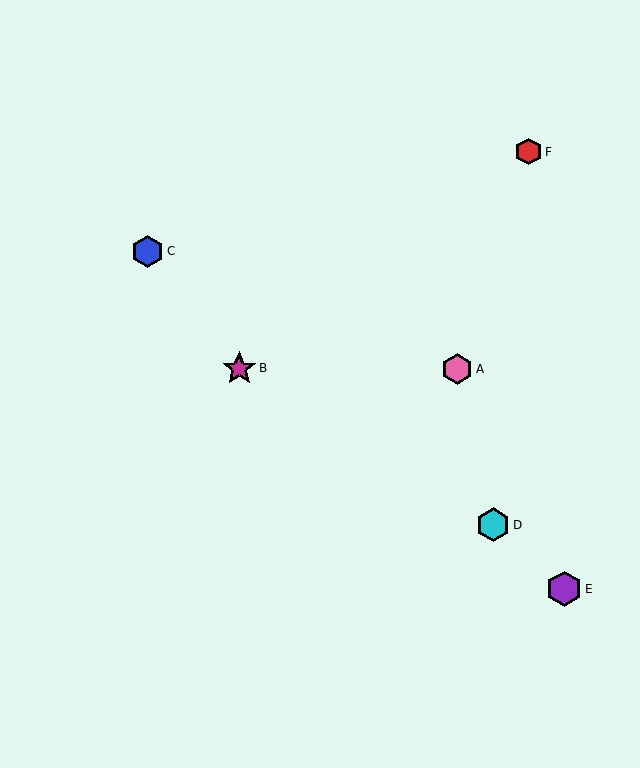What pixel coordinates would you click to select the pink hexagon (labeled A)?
Click at (457, 369) to select the pink hexagon A.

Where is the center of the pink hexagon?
The center of the pink hexagon is at (457, 369).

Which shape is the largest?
The purple hexagon (labeled E) is the largest.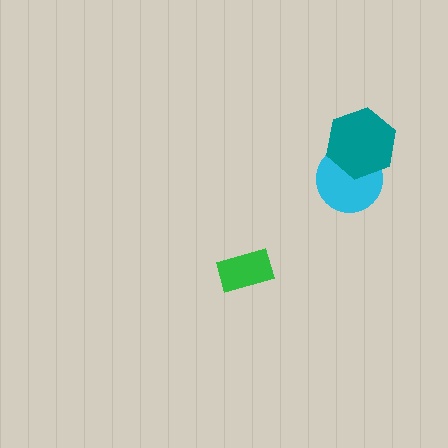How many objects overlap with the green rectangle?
0 objects overlap with the green rectangle.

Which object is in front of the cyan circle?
The teal hexagon is in front of the cyan circle.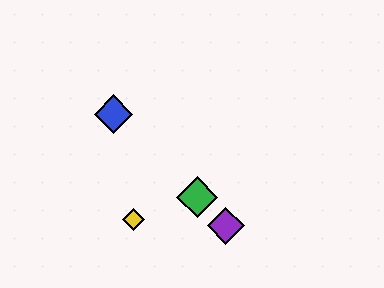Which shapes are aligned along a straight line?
The red diamond, the blue diamond, the green diamond, the purple diamond are aligned along a straight line.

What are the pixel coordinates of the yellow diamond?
The yellow diamond is at (134, 220).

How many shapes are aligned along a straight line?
4 shapes (the red diamond, the blue diamond, the green diamond, the purple diamond) are aligned along a straight line.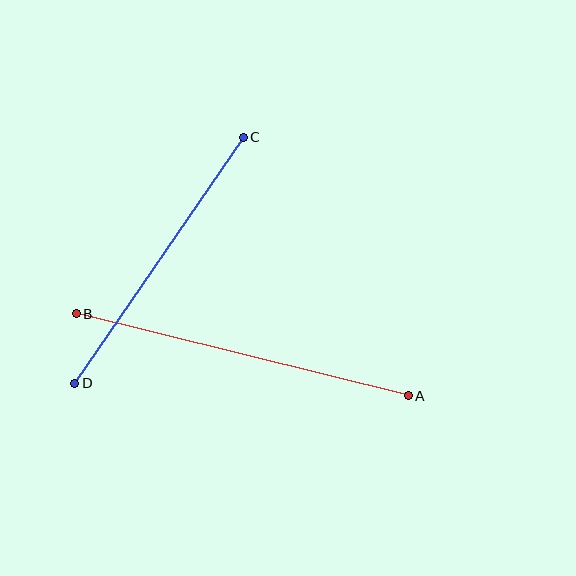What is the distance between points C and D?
The distance is approximately 298 pixels.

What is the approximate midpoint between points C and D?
The midpoint is at approximately (159, 260) pixels.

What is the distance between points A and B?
The distance is approximately 342 pixels.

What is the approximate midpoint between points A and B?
The midpoint is at approximately (242, 355) pixels.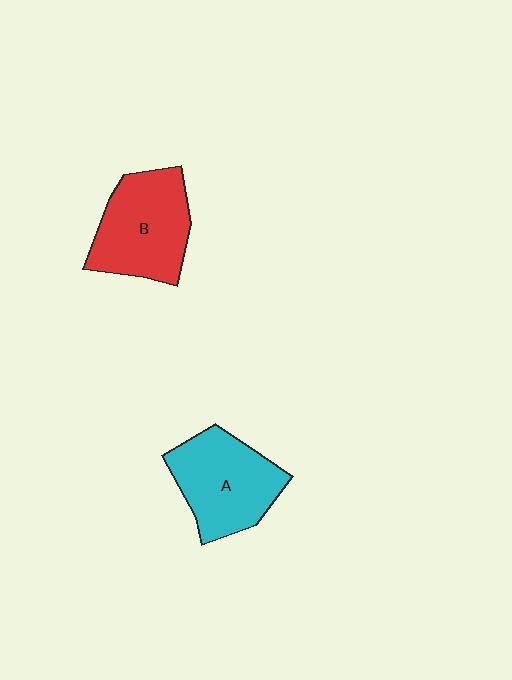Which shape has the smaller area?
Shape A (cyan).